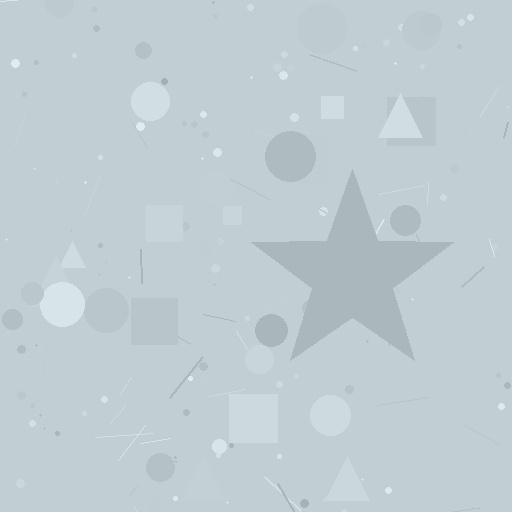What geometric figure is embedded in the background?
A star is embedded in the background.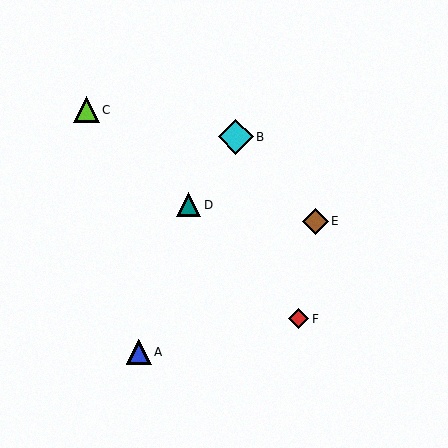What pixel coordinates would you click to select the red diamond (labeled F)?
Click at (299, 319) to select the red diamond F.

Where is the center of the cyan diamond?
The center of the cyan diamond is at (236, 137).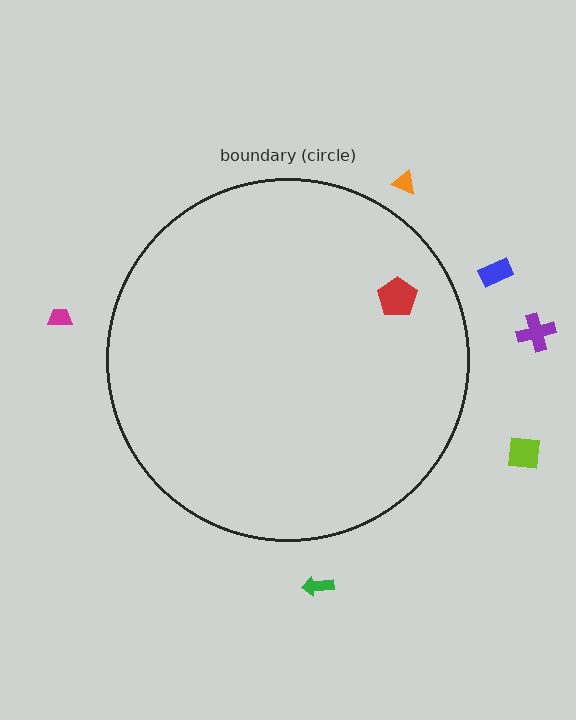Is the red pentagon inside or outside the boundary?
Inside.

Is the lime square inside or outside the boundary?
Outside.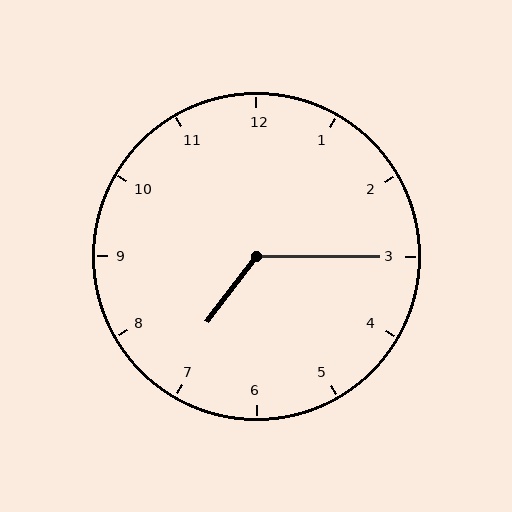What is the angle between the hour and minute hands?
Approximately 128 degrees.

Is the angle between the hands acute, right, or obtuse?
It is obtuse.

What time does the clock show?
7:15.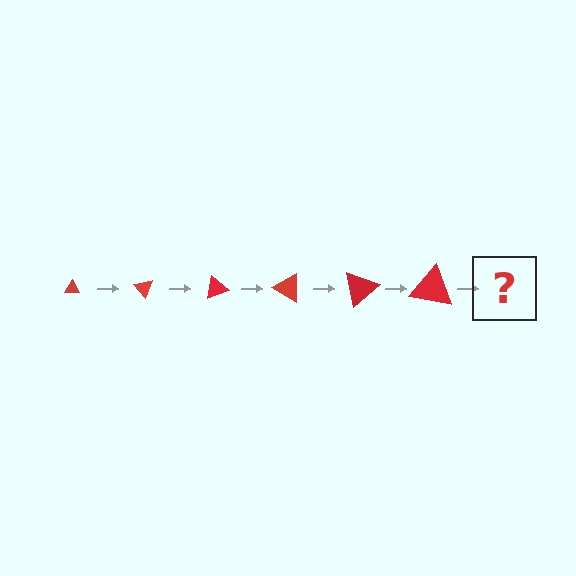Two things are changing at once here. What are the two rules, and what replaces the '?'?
The two rules are that the triangle grows larger each step and it rotates 50 degrees each step. The '?' should be a triangle, larger than the previous one and rotated 300 degrees from the start.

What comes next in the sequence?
The next element should be a triangle, larger than the previous one and rotated 300 degrees from the start.